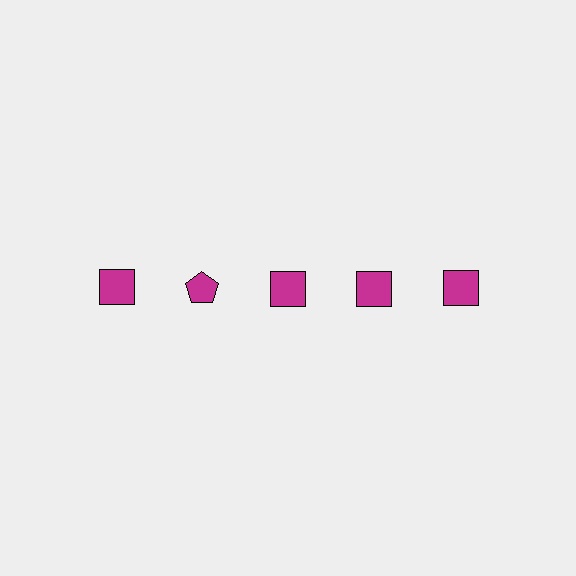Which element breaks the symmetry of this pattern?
The magenta pentagon in the top row, second from left column breaks the symmetry. All other shapes are magenta squares.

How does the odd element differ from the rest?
It has a different shape: pentagon instead of square.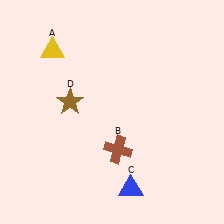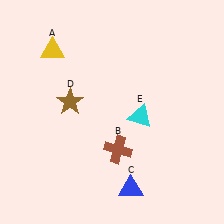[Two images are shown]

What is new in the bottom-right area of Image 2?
A cyan triangle (E) was added in the bottom-right area of Image 2.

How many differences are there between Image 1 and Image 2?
There is 1 difference between the two images.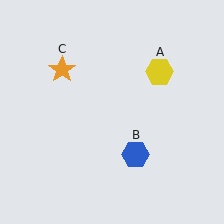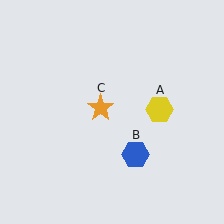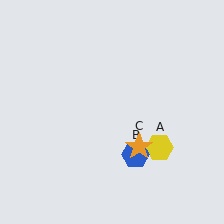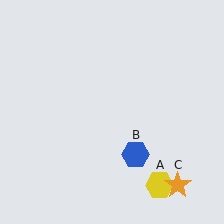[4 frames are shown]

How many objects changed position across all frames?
2 objects changed position: yellow hexagon (object A), orange star (object C).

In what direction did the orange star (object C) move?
The orange star (object C) moved down and to the right.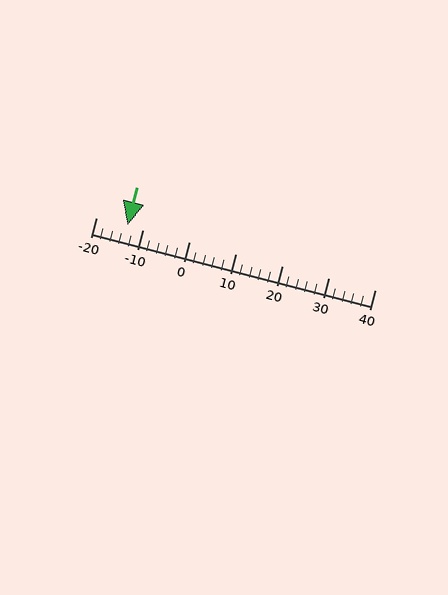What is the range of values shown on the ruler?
The ruler shows values from -20 to 40.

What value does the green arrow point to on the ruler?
The green arrow points to approximately -13.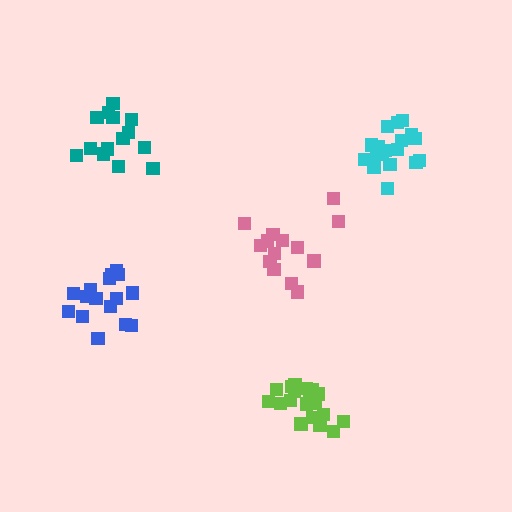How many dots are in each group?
Group 1: 14 dots, Group 2: 16 dots, Group 3: 19 dots, Group 4: 18 dots, Group 5: 14 dots (81 total).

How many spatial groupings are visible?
There are 5 spatial groupings.